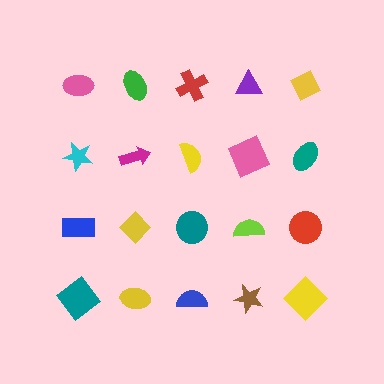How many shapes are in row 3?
5 shapes.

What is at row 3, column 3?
A teal circle.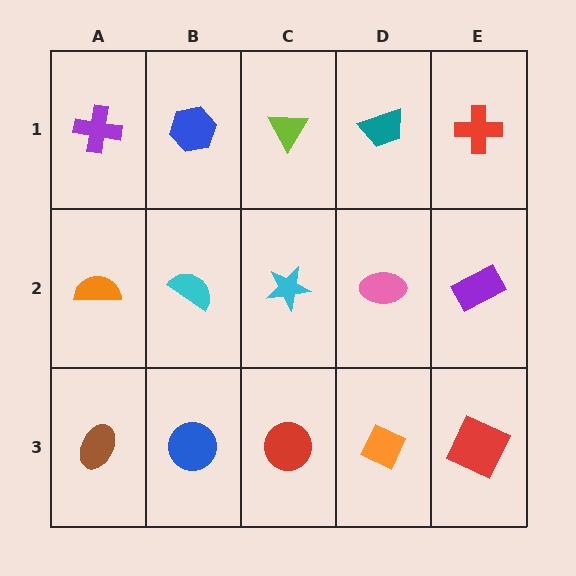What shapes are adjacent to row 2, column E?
A red cross (row 1, column E), a red square (row 3, column E), a pink ellipse (row 2, column D).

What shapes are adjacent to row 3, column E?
A purple rectangle (row 2, column E), an orange diamond (row 3, column D).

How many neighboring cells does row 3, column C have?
3.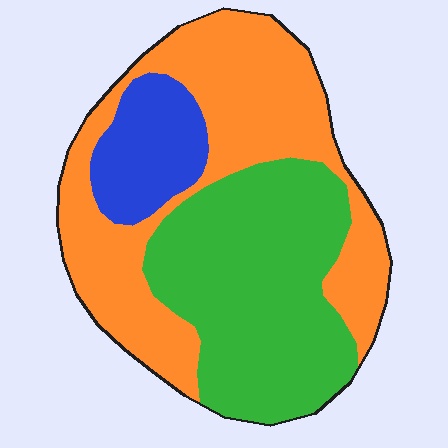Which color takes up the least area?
Blue, at roughly 15%.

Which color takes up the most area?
Orange, at roughly 45%.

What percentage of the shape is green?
Green covers about 40% of the shape.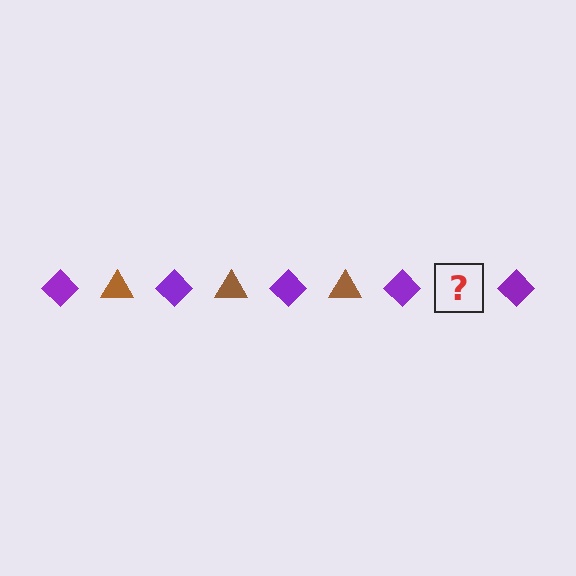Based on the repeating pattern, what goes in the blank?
The blank should be a brown triangle.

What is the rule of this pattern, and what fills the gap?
The rule is that the pattern alternates between purple diamond and brown triangle. The gap should be filled with a brown triangle.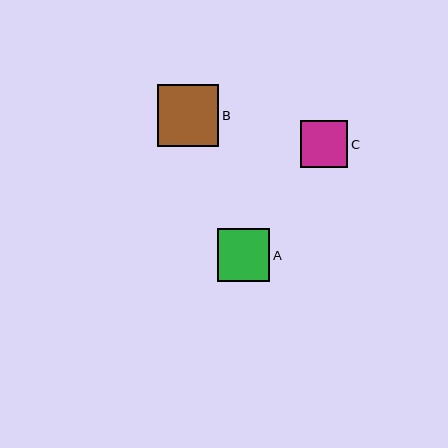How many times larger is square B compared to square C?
Square B is approximately 1.3 times the size of square C.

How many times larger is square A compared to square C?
Square A is approximately 1.1 times the size of square C.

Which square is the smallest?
Square C is the smallest with a size of approximately 47 pixels.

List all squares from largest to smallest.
From largest to smallest: B, A, C.